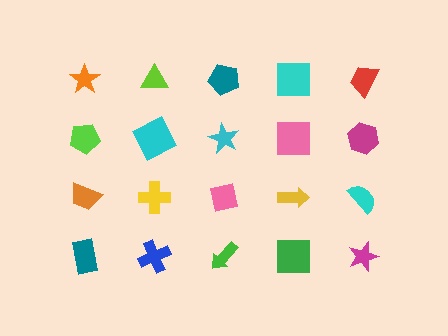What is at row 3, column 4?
A yellow arrow.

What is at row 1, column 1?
An orange star.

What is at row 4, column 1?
A teal rectangle.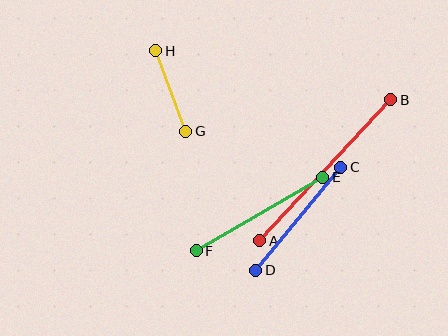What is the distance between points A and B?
The distance is approximately 192 pixels.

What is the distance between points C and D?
The distance is approximately 134 pixels.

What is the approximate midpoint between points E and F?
The midpoint is at approximately (260, 214) pixels.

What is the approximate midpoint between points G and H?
The midpoint is at approximately (171, 91) pixels.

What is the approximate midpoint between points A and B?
The midpoint is at approximately (325, 170) pixels.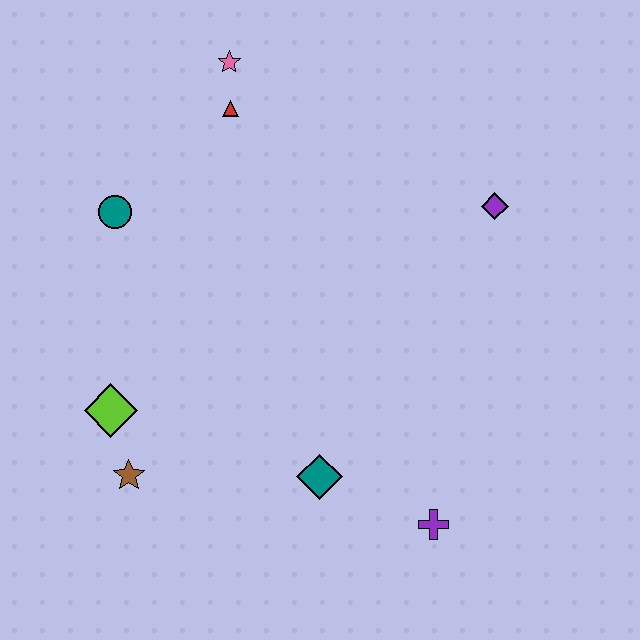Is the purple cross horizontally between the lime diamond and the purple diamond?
Yes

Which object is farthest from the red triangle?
The purple cross is farthest from the red triangle.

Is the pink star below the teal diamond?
No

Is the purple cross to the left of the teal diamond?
No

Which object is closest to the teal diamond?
The purple cross is closest to the teal diamond.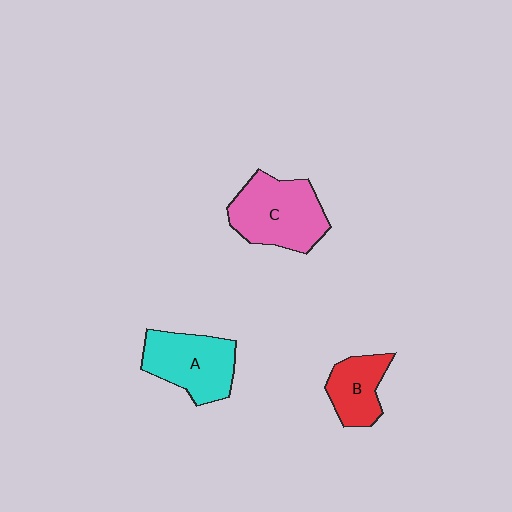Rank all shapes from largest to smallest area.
From largest to smallest: C (pink), A (cyan), B (red).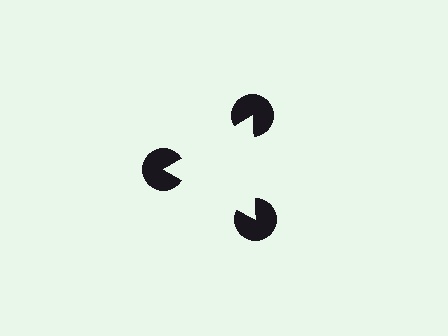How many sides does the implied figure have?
3 sides.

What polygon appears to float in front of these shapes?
An illusory triangle — its edges are inferred from the aligned wedge cuts in the pac-man discs, not physically drawn.